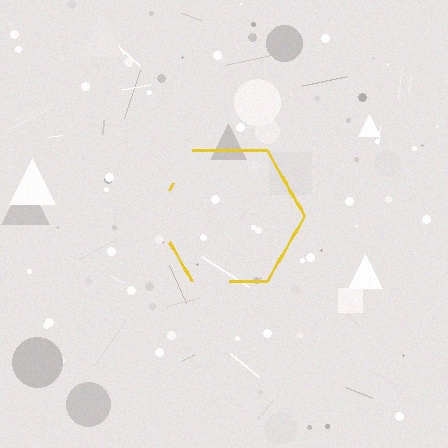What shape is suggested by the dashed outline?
The dashed outline suggests a hexagon.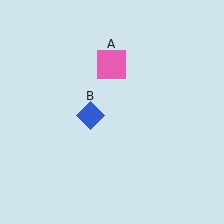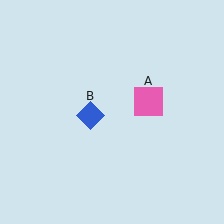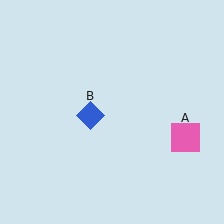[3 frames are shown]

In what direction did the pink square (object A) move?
The pink square (object A) moved down and to the right.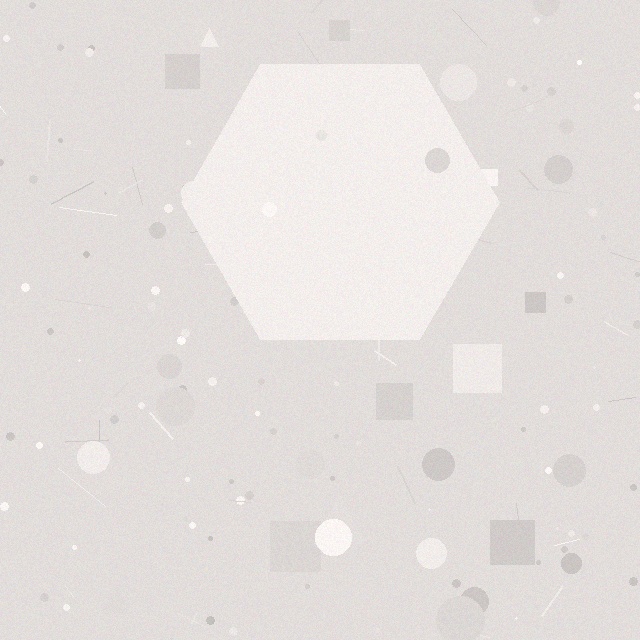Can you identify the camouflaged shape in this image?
The camouflaged shape is a hexagon.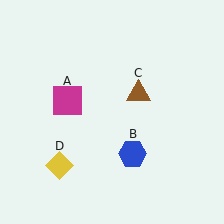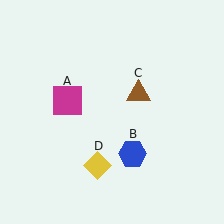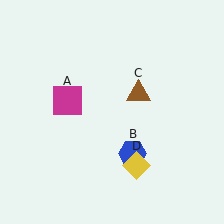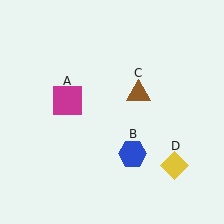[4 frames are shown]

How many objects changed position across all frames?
1 object changed position: yellow diamond (object D).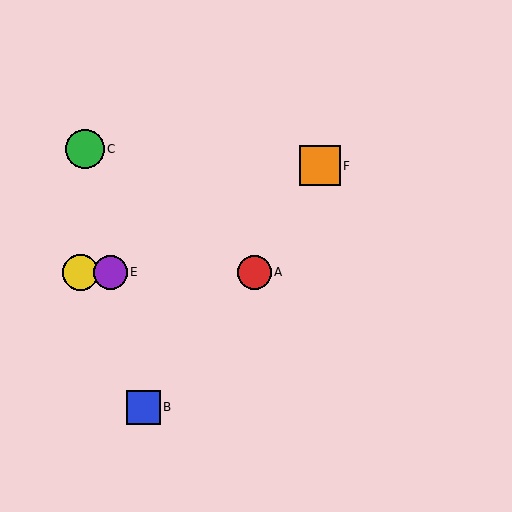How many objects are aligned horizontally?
3 objects (A, D, E) are aligned horizontally.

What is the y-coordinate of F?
Object F is at y≈166.